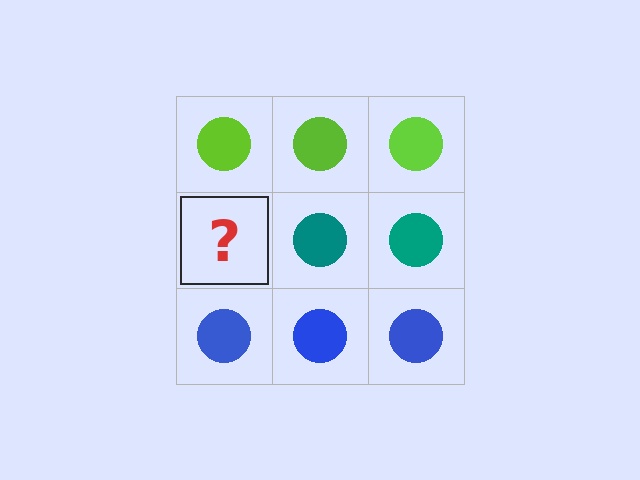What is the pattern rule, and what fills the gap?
The rule is that each row has a consistent color. The gap should be filled with a teal circle.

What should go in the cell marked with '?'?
The missing cell should contain a teal circle.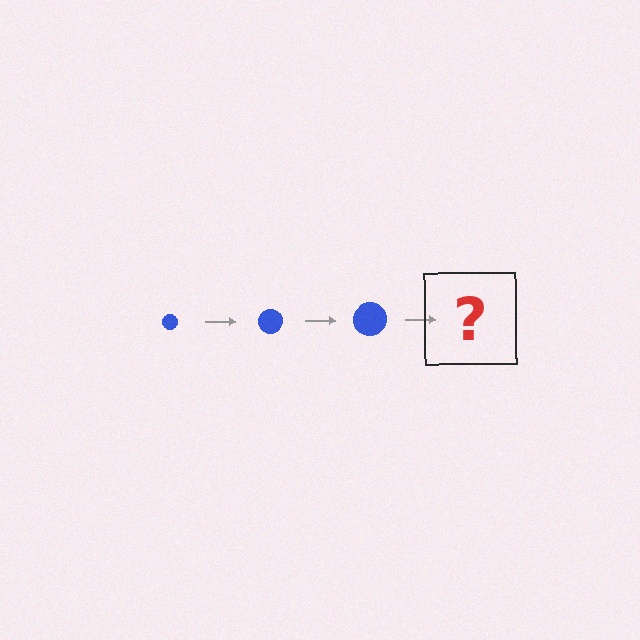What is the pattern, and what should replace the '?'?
The pattern is that the circle gets progressively larger each step. The '?' should be a blue circle, larger than the previous one.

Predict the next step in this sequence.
The next step is a blue circle, larger than the previous one.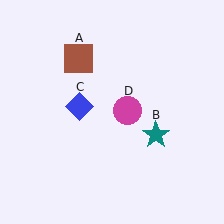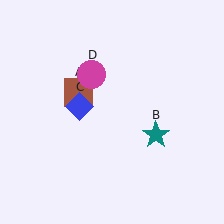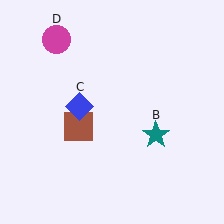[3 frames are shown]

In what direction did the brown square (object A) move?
The brown square (object A) moved down.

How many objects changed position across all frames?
2 objects changed position: brown square (object A), magenta circle (object D).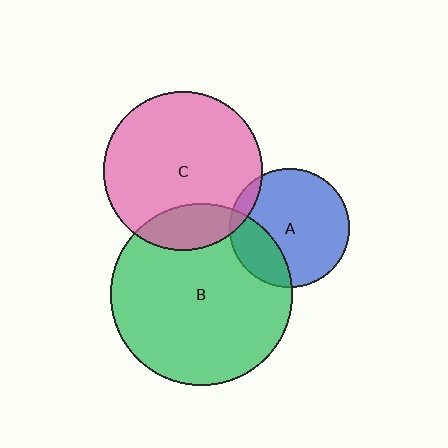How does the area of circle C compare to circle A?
Approximately 1.8 times.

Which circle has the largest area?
Circle B (green).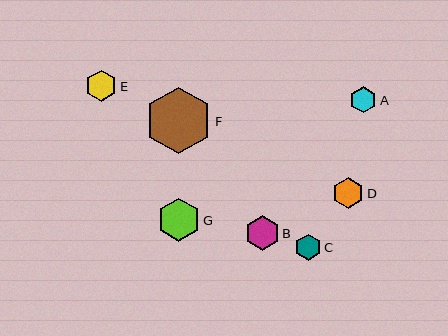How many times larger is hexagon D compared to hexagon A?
Hexagon D is approximately 1.2 times the size of hexagon A.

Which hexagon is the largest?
Hexagon F is the largest with a size of approximately 67 pixels.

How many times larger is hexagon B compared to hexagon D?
Hexagon B is approximately 1.1 times the size of hexagon D.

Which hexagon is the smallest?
Hexagon C is the smallest with a size of approximately 26 pixels.